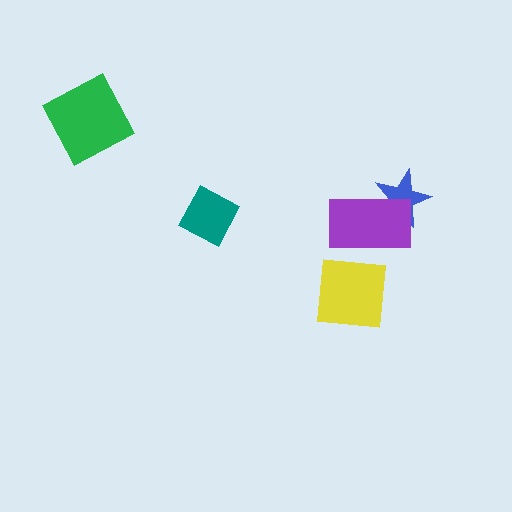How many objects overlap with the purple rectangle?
2 objects overlap with the purple rectangle.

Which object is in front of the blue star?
The purple rectangle is in front of the blue star.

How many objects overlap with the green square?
0 objects overlap with the green square.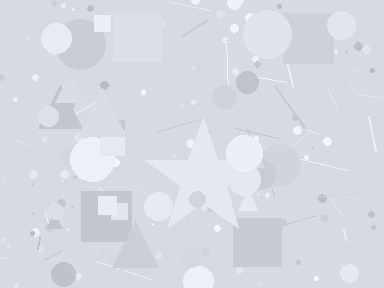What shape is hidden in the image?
A star is hidden in the image.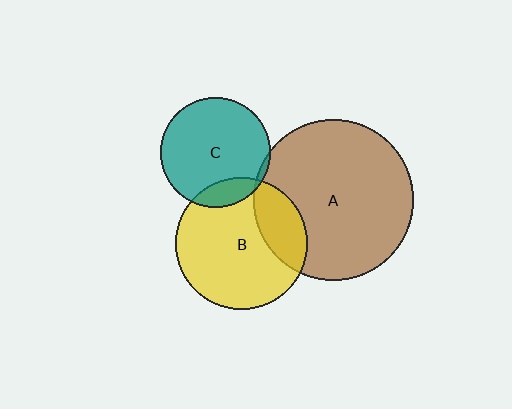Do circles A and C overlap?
Yes.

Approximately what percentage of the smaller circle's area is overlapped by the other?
Approximately 5%.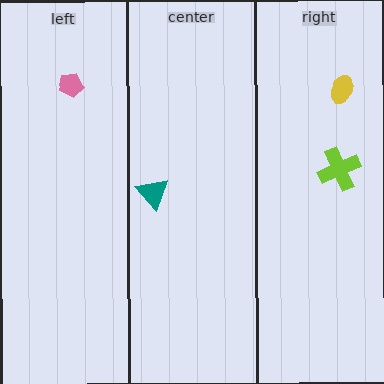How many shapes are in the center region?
1.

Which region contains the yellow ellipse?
The right region.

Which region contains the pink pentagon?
The left region.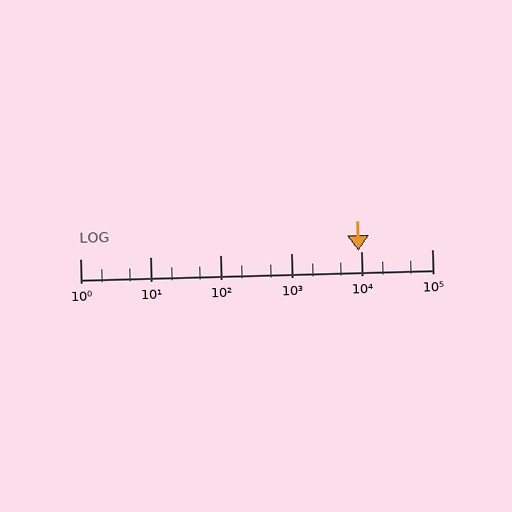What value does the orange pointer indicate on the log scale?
The pointer indicates approximately 9100.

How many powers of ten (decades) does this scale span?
The scale spans 5 decades, from 1 to 100000.